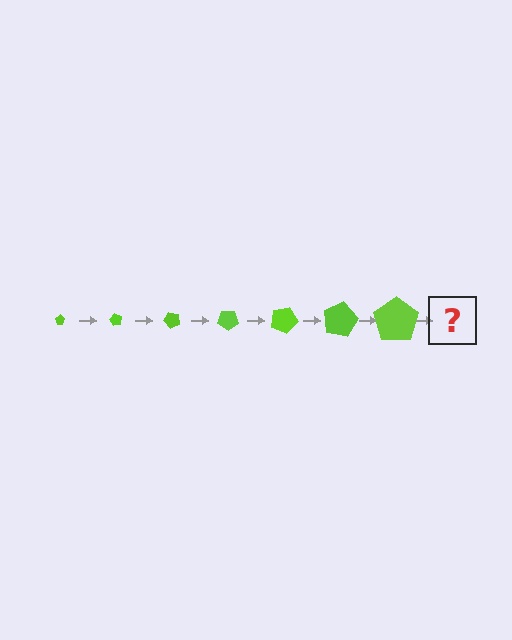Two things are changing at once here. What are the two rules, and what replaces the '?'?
The two rules are that the pentagon grows larger each step and it rotates 60 degrees each step. The '?' should be a pentagon, larger than the previous one and rotated 420 degrees from the start.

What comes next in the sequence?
The next element should be a pentagon, larger than the previous one and rotated 420 degrees from the start.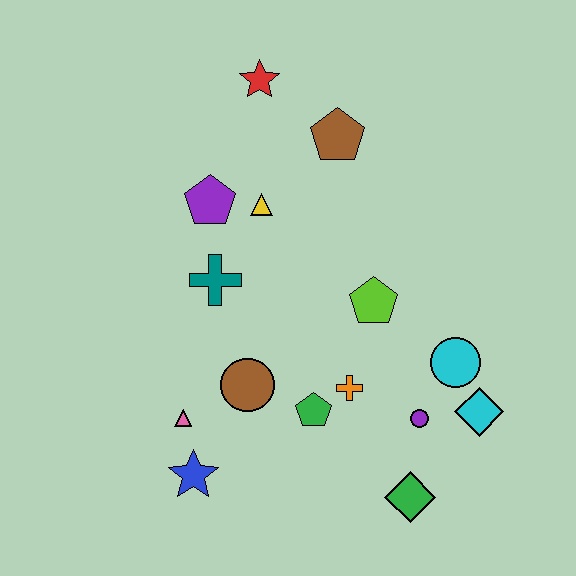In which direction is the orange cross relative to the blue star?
The orange cross is to the right of the blue star.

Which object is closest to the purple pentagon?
The yellow triangle is closest to the purple pentagon.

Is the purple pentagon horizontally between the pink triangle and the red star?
Yes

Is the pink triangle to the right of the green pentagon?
No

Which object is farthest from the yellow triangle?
The green diamond is farthest from the yellow triangle.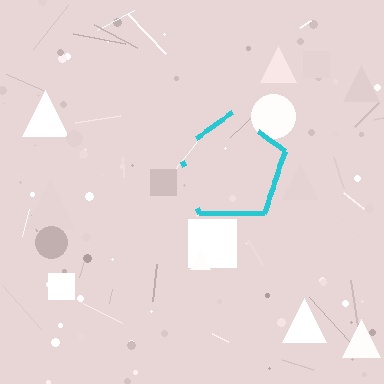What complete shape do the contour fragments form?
The contour fragments form a pentagon.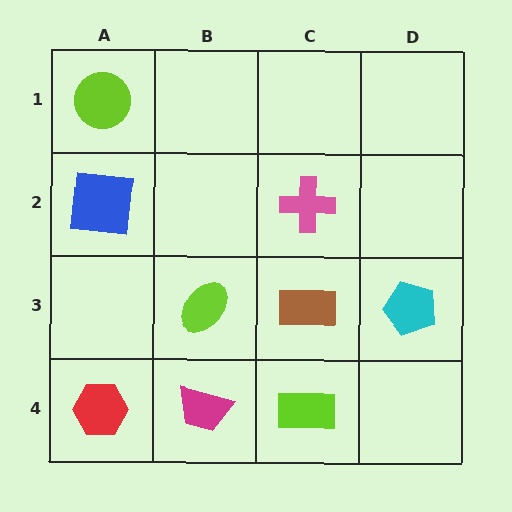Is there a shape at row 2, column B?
No, that cell is empty.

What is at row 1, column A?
A lime circle.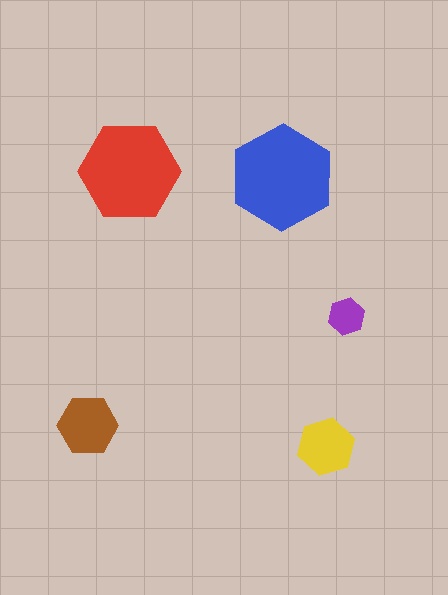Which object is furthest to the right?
The purple hexagon is rightmost.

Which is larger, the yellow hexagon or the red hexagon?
The red one.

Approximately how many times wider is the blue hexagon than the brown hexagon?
About 1.5 times wider.